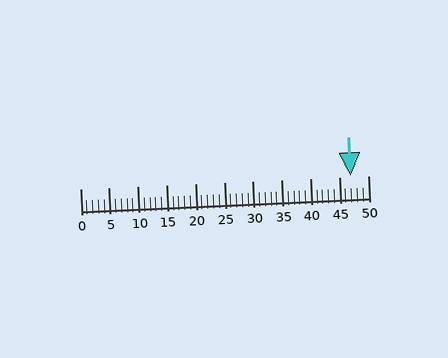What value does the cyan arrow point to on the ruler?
The cyan arrow points to approximately 47.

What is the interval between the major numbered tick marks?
The major tick marks are spaced 5 units apart.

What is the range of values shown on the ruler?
The ruler shows values from 0 to 50.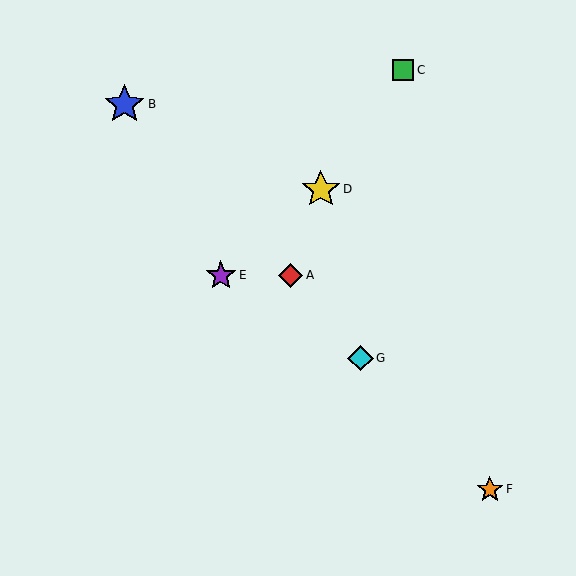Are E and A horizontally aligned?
Yes, both are at y≈275.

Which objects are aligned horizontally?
Objects A, E are aligned horizontally.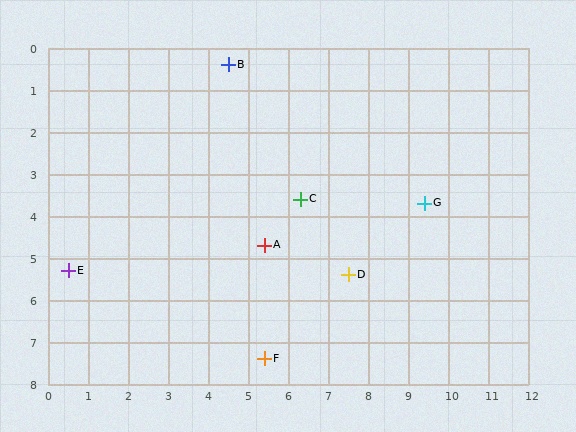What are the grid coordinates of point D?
Point D is at approximately (7.5, 5.4).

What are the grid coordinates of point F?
Point F is at approximately (5.4, 7.4).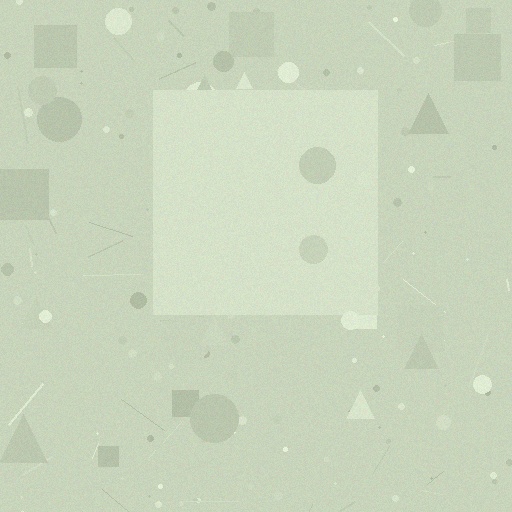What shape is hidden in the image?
A square is hidden in the image.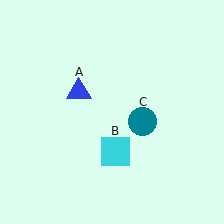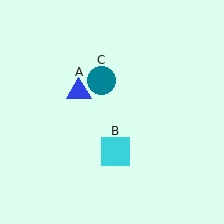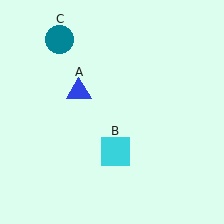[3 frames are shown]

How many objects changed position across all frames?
1 object changed position: teal circle (object C).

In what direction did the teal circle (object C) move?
The teal circle (object C) moved up and to the left.